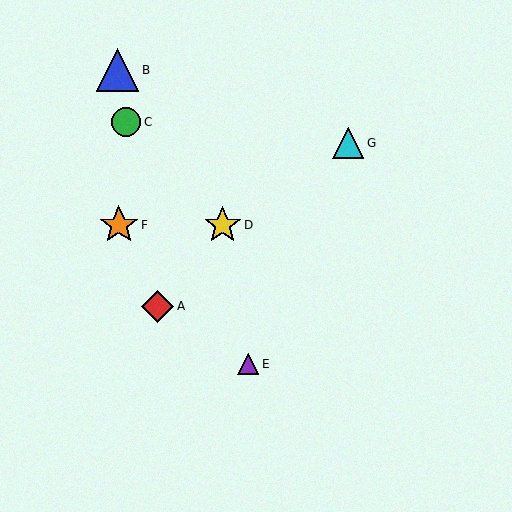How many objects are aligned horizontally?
2 objects (D, F) are aligned horizontally.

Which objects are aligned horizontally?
Objects D, F are aligned horizontally.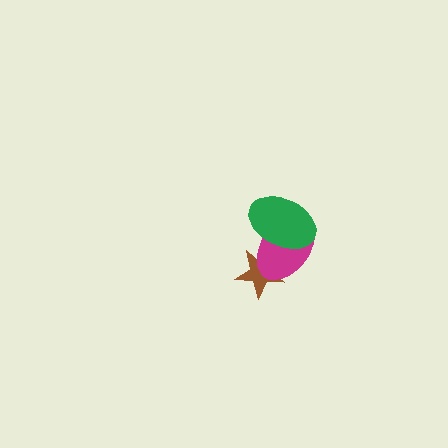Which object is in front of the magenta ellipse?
The green ellipse is in front of the magenta ellipse.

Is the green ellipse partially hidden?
No, no other shape covers it.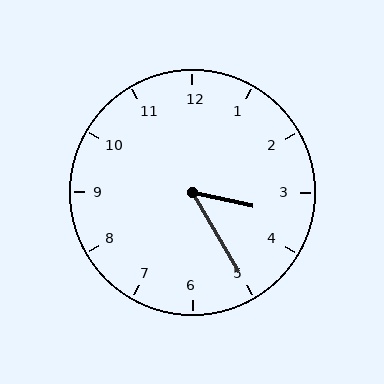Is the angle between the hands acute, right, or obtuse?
It is acute.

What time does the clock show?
3:25.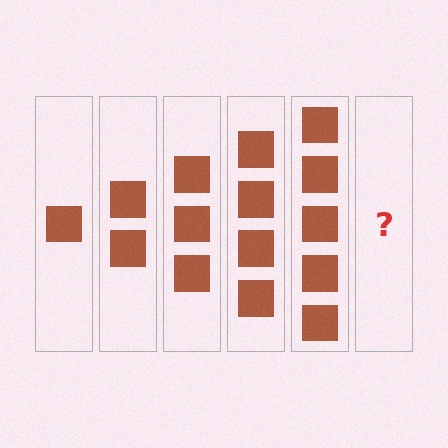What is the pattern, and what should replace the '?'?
The pattern is that each step adds one more square. The '?' should be 6 squares.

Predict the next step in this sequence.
The next step is 6 squares.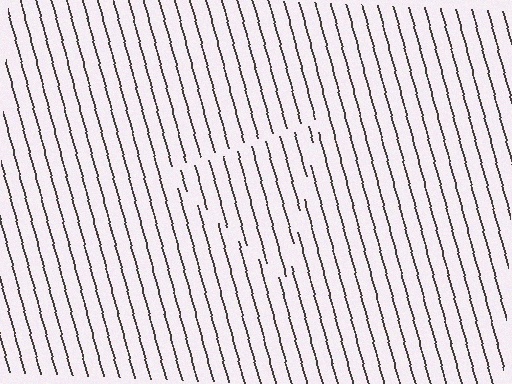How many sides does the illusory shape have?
3 sides — the line-ends trace a triangle.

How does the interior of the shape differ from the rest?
The interior of the shape contains the same grating, shifted by half a period — the contour is defined by the phase discontinuity where line-ends from the inner and outer gratings abut.